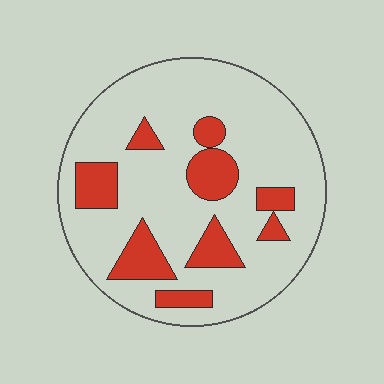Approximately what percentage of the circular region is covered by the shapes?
Approximately 20%.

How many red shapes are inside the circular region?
9.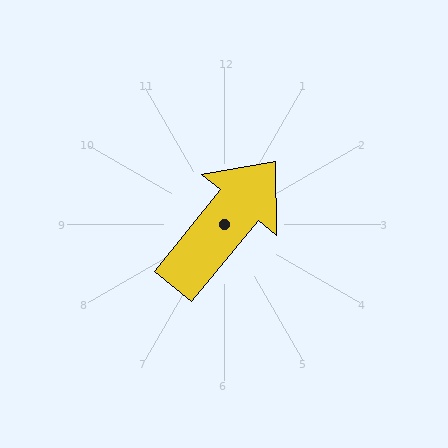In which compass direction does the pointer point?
Northeast.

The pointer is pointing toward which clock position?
Roughly 1 o'clock.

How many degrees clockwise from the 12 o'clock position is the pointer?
Approximately 39 degrees.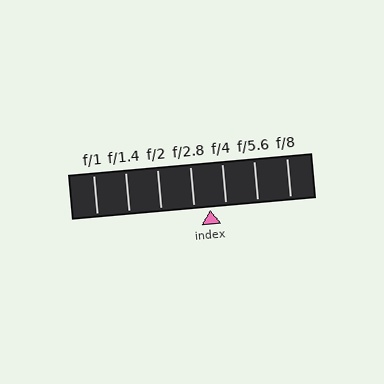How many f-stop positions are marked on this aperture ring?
There are 7 f-stop positions marked.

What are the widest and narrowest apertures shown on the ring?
The widest aperture shown is f/1 and the narrowest is f/8.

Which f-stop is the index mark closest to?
The index mark is closest to f/4.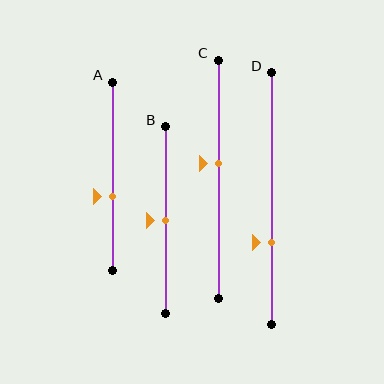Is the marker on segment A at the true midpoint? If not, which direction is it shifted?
No, the marker on segment A is shifted downward by about 10% of the segment length.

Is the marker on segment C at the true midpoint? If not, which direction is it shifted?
No, the marker on segment C is shifted upward by about 7% of the segment length.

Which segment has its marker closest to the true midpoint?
Segment B has its marker closest to the true midpoint.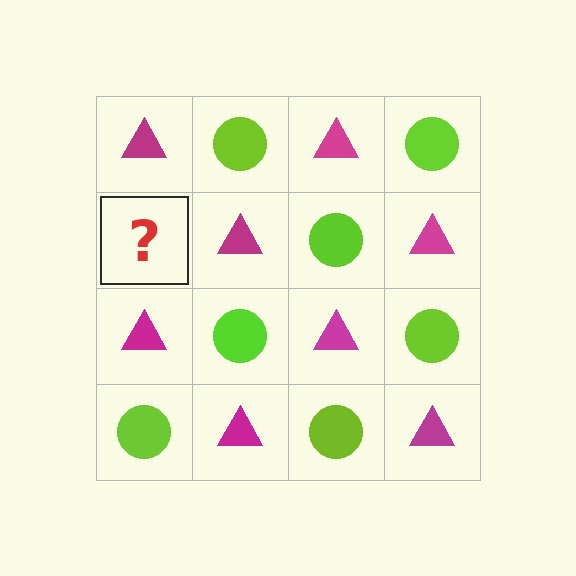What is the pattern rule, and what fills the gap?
The rule is that it alternates magenta triangle and lime circle in a checkerboard pattern. The gap should be filled with a lime circle.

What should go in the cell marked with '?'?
The missing cell should contain a lime circle.